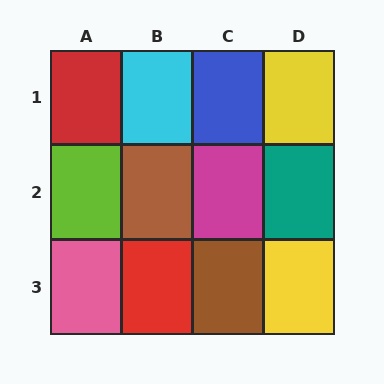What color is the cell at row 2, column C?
Magenta.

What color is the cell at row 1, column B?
Cyan.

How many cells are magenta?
1 cell is magenta.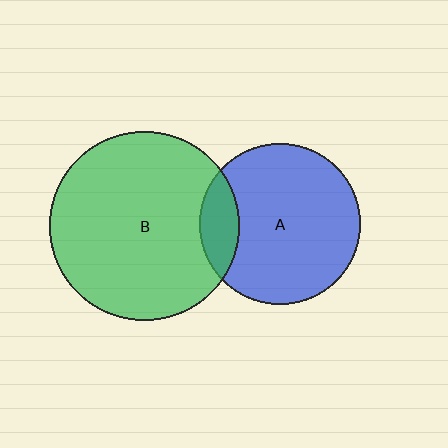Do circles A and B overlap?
Yes.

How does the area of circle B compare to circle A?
Approximately 1.4 times.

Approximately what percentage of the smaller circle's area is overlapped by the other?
Approximately 15%.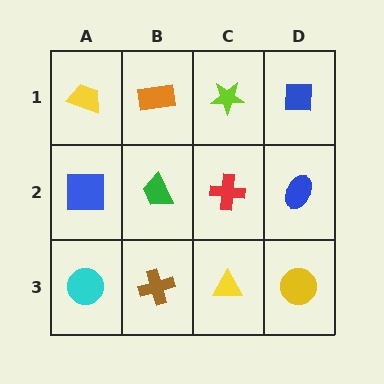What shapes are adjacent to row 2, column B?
An orange rectangle (row 1, column B), a brown cross (row 3, column B), a blue square (row 2, column A), a red cross (row 2, column C).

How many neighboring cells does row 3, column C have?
3.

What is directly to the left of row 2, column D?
A red cross.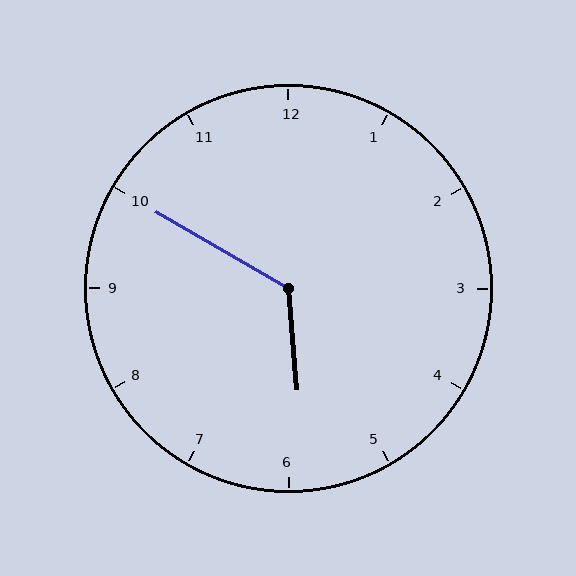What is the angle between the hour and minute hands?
Approximately 125 degrees.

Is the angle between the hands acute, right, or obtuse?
It is obtuse.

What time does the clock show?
5:50.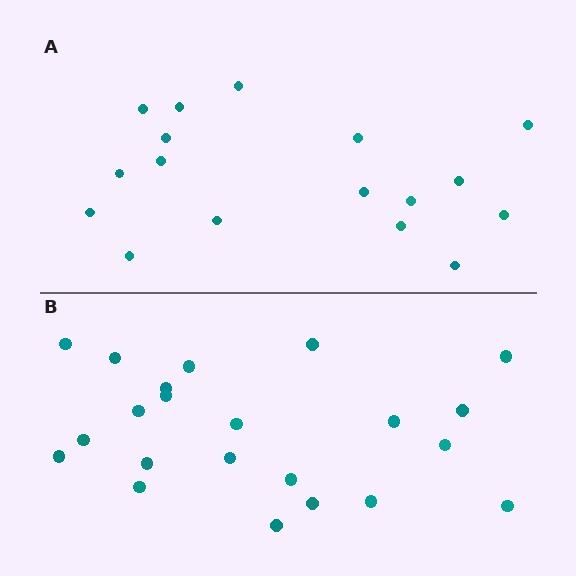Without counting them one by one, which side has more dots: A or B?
Region B (the bottom region) has more dots.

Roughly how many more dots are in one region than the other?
Region B has about 5 more dots than region A.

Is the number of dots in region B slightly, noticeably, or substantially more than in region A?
Region B has noticeably more, but not dramatically so. The ratio is roughly 1.3 to 1.